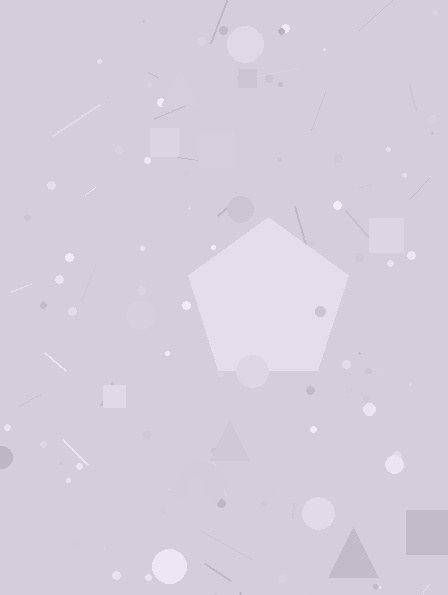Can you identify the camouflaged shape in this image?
The camouflaged shape is a pentagon.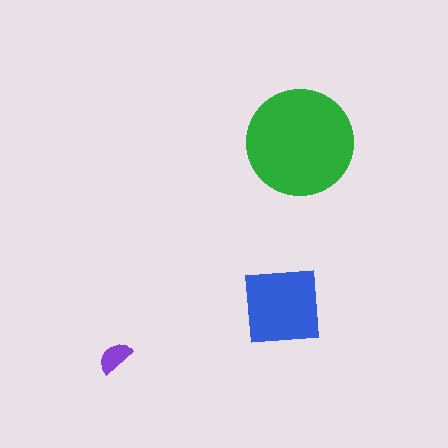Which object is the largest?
The green circle.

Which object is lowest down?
The purple semicircle is bottommost.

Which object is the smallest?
The purple semicircle.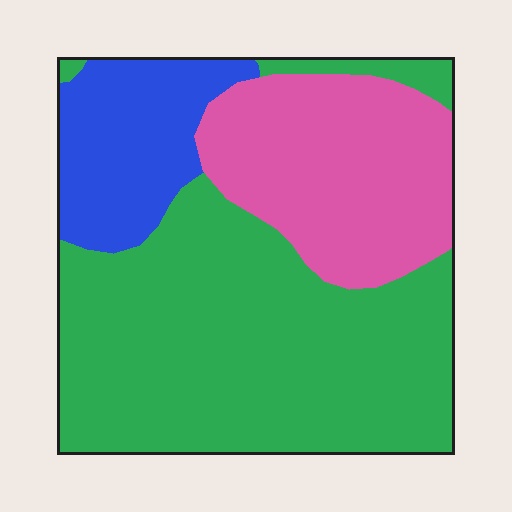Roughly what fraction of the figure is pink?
Pink takes up about one quarter (1/4) of the figure.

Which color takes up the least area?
Blue, at roughly 15%.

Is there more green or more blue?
Green.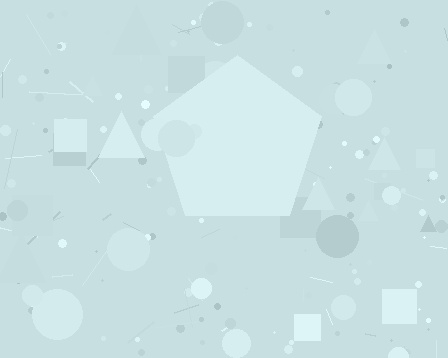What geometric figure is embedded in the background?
A pentagon is embedded in the background.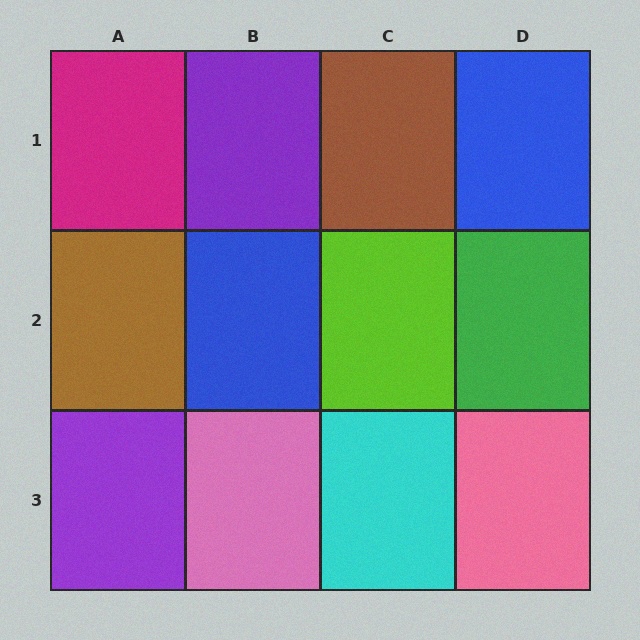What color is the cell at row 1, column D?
Blue.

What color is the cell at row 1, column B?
Purple.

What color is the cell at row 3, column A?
Purple.